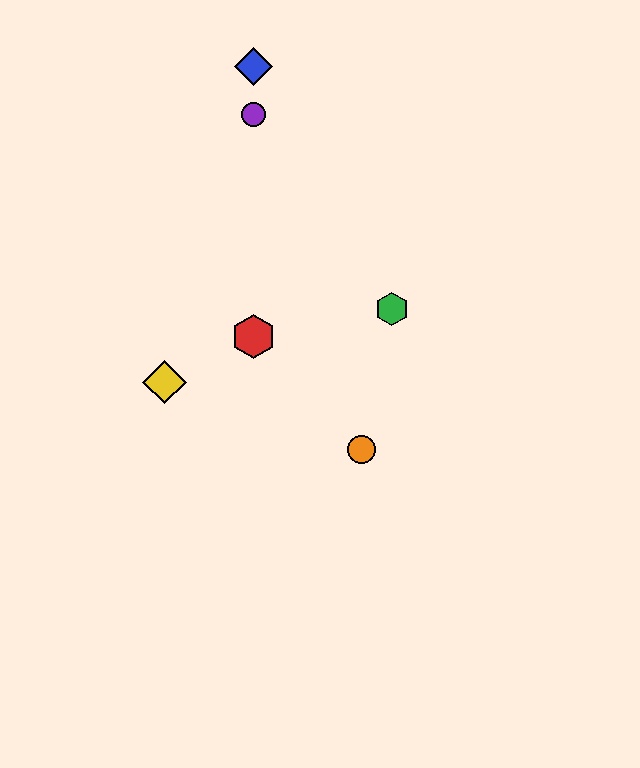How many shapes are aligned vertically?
3 shapes (the red hexagon, the blue diamond, the purple circle) are aligned vertically.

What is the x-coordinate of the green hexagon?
The green hexagon is at x≈392.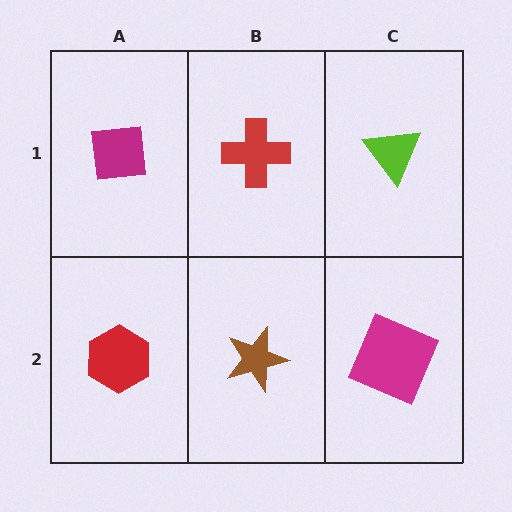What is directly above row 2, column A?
A magenta square.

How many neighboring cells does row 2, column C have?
2.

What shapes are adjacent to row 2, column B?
A red cross (row 1, column B), a red hexagon (row 2, column A), a magenta square (row 2, column C).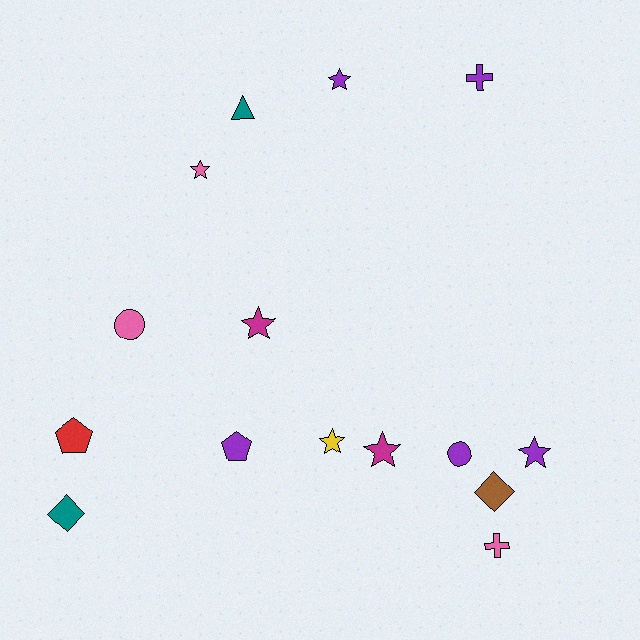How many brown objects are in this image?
There is 1 brown object.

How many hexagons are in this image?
There are no hexagons.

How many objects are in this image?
There are 15 objects.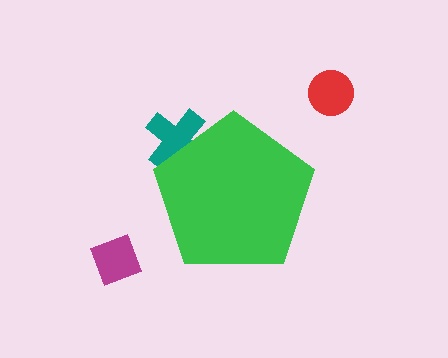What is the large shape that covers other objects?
A green pentagon.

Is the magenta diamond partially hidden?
No, the magenta diamond is fully visible.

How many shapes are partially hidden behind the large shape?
1 shape is partially hidden.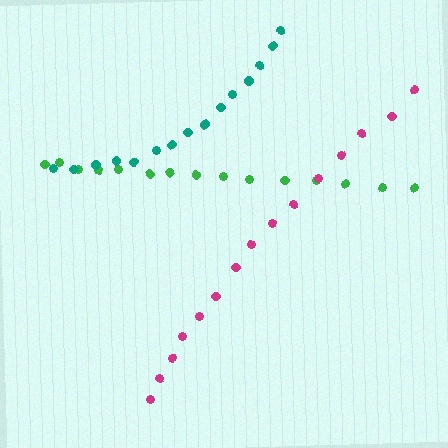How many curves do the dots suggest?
There are 3 distinct paths.